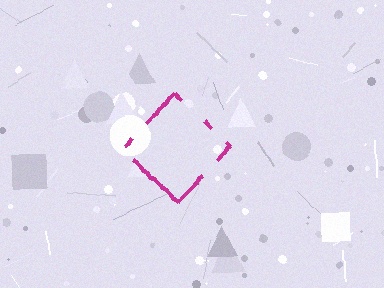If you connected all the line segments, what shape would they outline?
They would outline a diamond.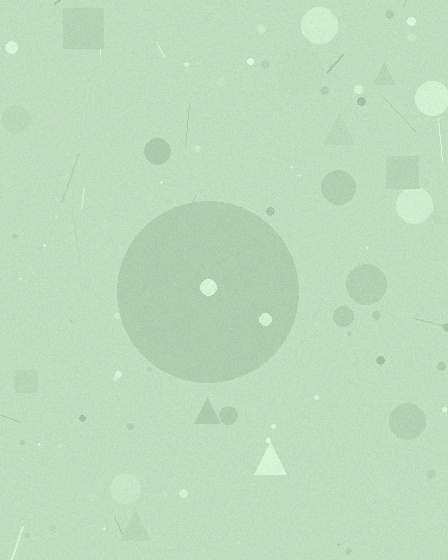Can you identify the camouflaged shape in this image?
The camouflaged shape is a circle.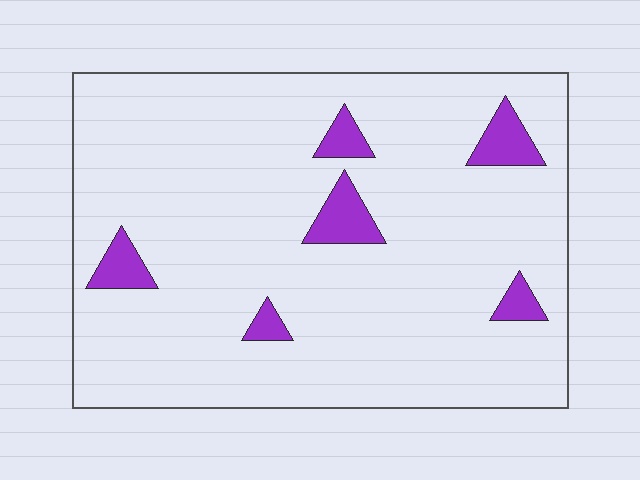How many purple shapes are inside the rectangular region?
6.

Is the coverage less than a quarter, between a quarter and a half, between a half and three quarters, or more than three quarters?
Less than a quarter.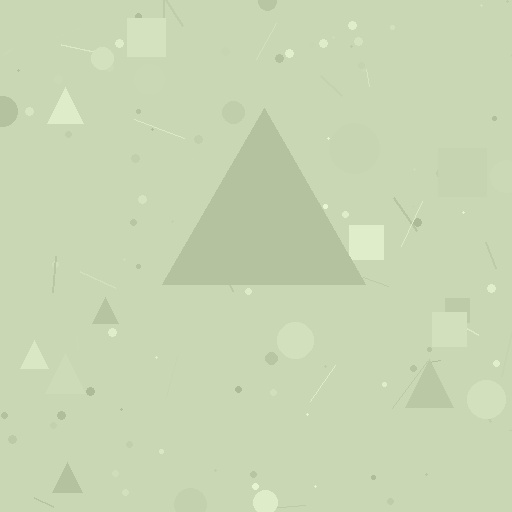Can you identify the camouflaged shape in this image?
The camouflaged shape is a triangle.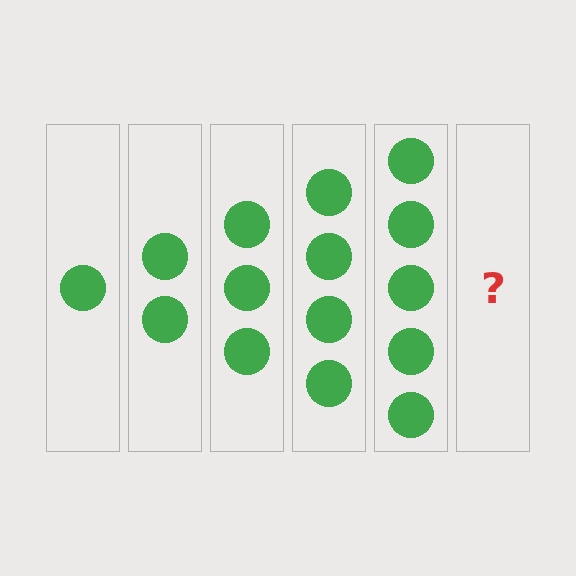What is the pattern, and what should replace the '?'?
The pattern is that each step adds one more circle. The '?' should be 6 circles.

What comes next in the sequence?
The next element should be 6 circles.